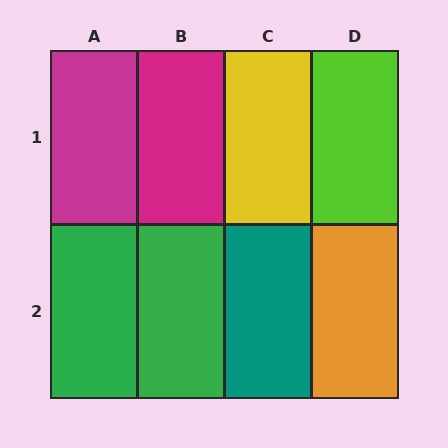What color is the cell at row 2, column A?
Green.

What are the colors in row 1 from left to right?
Magenta, magenta, yellow, lime.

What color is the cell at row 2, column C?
Teal.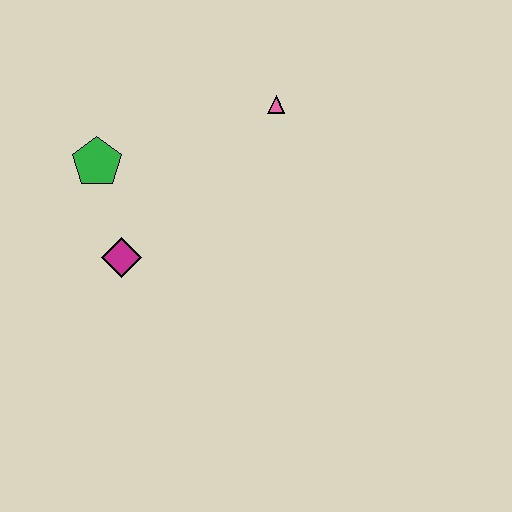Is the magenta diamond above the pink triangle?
No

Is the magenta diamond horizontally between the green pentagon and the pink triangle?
Yes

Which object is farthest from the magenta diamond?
The pink triangle is farthest from the magenta diamond.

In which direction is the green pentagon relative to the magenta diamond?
The green pentagon is above the magenta diamond.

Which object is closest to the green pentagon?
The magenta diamond is closest to the green pentagon.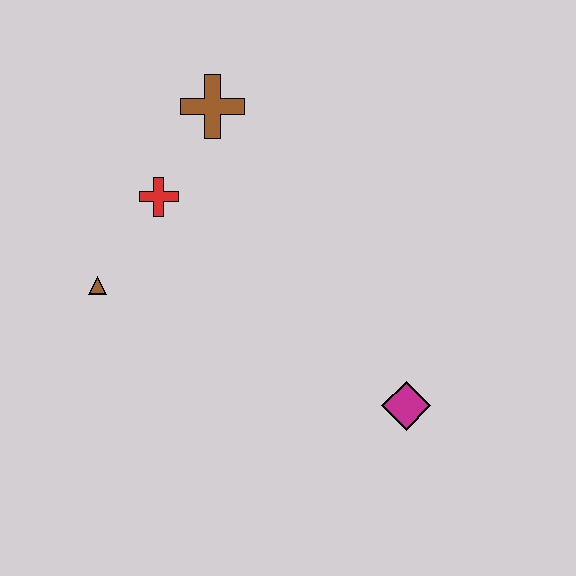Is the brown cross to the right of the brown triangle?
Yes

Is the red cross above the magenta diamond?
Yes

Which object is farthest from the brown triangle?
The magenta diamond is farthest from the brown triangle.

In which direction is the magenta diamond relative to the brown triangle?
The magenta diamond is to the right of the brown triangle.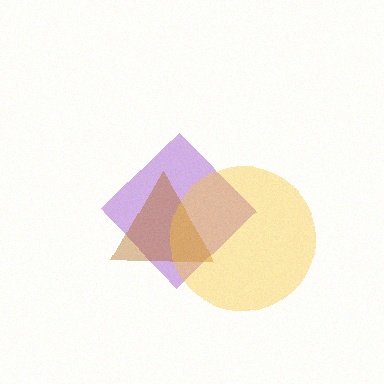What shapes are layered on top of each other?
The layered shapes are: a purple diamond, a brown triangle, a yellow circle.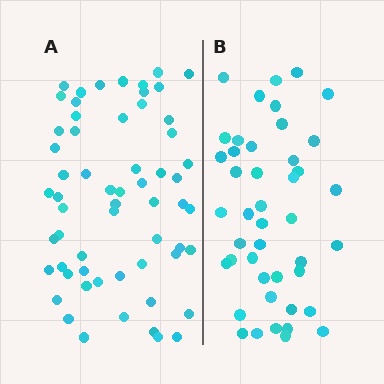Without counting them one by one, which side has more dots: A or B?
Region A (the left region) has more dots.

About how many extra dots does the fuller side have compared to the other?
Region A has approximately 15 more dots than region B.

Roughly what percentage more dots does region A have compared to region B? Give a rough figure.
About 35% more.